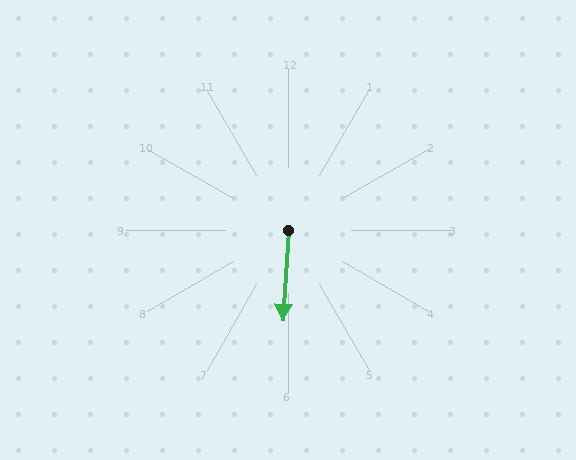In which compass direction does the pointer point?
South.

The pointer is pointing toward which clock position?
Roughly 6 o'clock.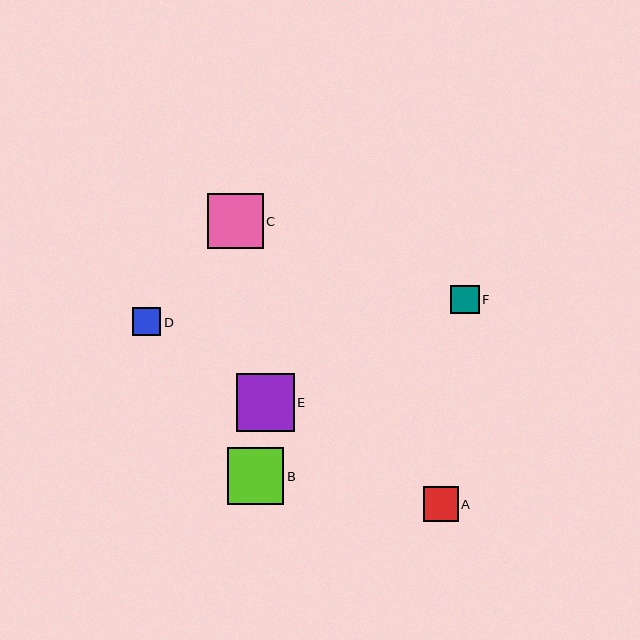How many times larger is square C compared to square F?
Square C is approximately 1.9 times the size of square F.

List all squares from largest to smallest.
From largest to smallest: E, B, C, A, F, D.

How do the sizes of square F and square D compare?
Square F and square D are approximately the same size.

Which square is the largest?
Square E is the largest with a size of approximately 58 pixels.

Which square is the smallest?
Square D is the smallest with a size of approximately 28 pixels.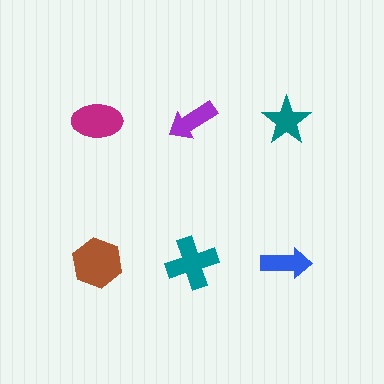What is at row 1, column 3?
A teal star.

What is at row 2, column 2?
A teal cross.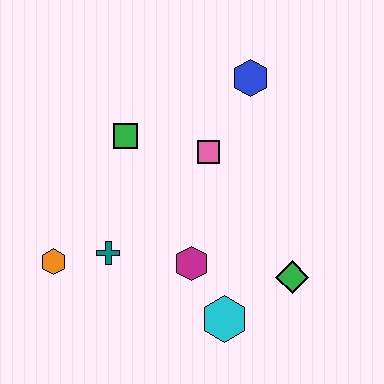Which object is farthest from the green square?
The green diamond is farthest from the green square.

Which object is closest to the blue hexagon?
The pink square is closest to the blue hexagon.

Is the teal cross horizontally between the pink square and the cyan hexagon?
No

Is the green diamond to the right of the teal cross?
Yes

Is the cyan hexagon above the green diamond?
No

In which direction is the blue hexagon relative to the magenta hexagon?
The blue hexagon is above the magenta hexagon.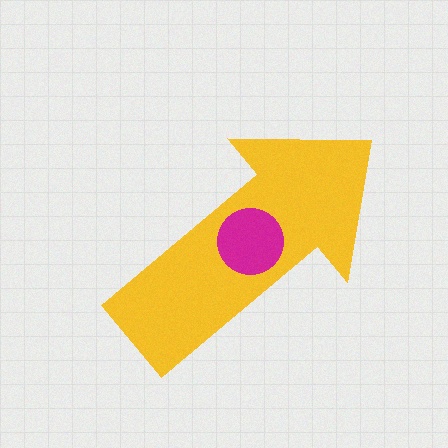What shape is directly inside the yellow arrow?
The magenta circle.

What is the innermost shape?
The magenta circle.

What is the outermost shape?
The yellow arrow.